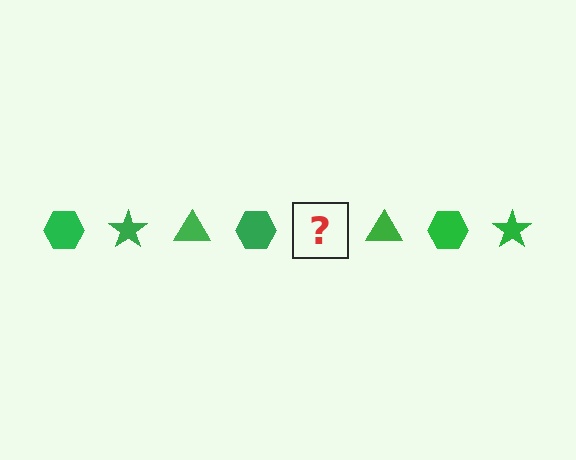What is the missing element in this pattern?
The missing element is a green star.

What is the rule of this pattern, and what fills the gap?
The rule is that the pattern cycles through hexagon, star, triangle shapes in green. The gap should be filled with a green star.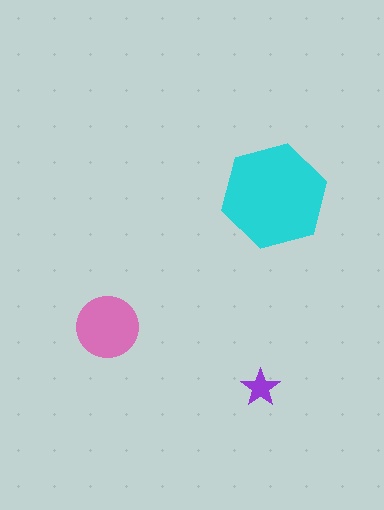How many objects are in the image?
There are 3 objects in the image.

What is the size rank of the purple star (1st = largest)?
3rd.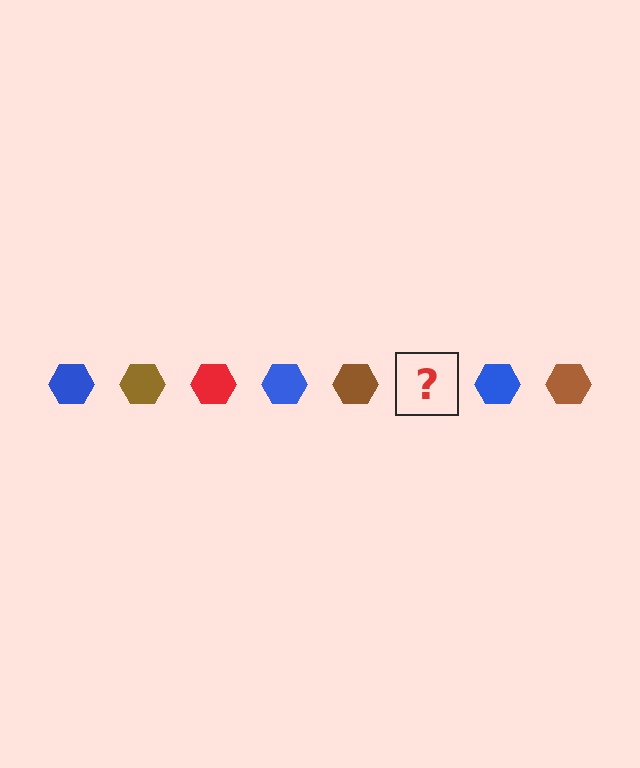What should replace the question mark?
The question mark should be replaced with a red hexagon.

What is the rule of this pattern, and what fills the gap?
The rule is that the pattern cycles through blue, brown, red hexagons. The gap should be filled with a red hexagon.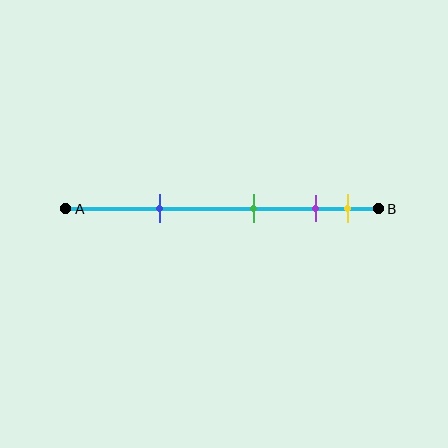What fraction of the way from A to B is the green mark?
The green mark is approximately 60% (0.6) of the way from A to B.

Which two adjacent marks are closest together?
The purple and yellow marks are the closest adjacent pair.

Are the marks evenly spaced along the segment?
No, the marks are not evenly spaced.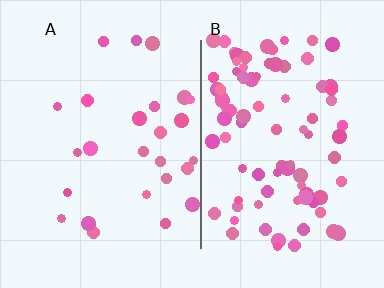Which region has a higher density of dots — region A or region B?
B (the right).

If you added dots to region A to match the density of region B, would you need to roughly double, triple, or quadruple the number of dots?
Approximately triple.